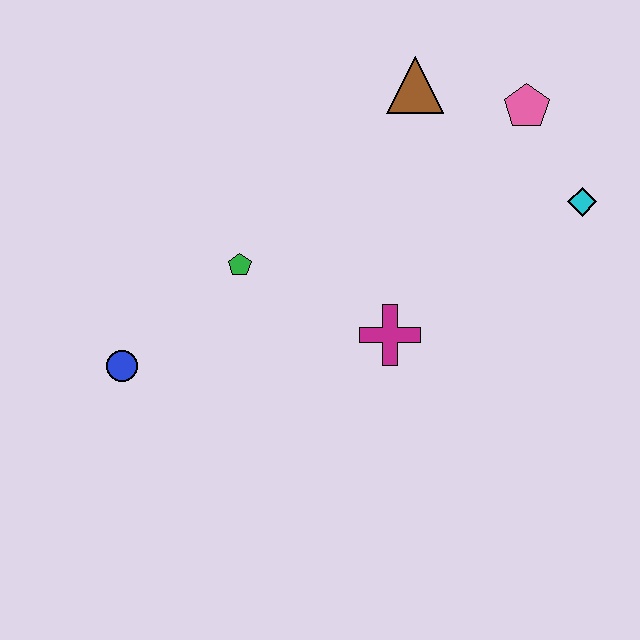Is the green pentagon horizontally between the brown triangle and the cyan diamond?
No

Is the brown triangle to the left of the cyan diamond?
Yes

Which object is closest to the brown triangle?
The pink pentagon is closest to the brown triangle.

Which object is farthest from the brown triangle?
The blue circle is farthest from the brown triangle.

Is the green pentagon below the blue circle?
No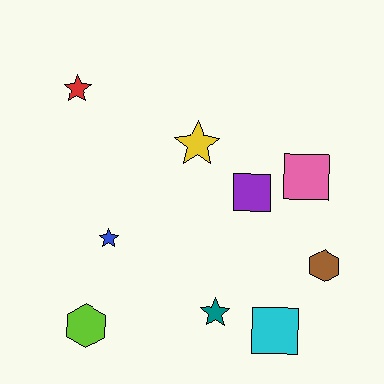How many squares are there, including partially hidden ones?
There are 3 squares.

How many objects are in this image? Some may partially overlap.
There are 9 objects.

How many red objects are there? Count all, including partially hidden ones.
There is 1 red object.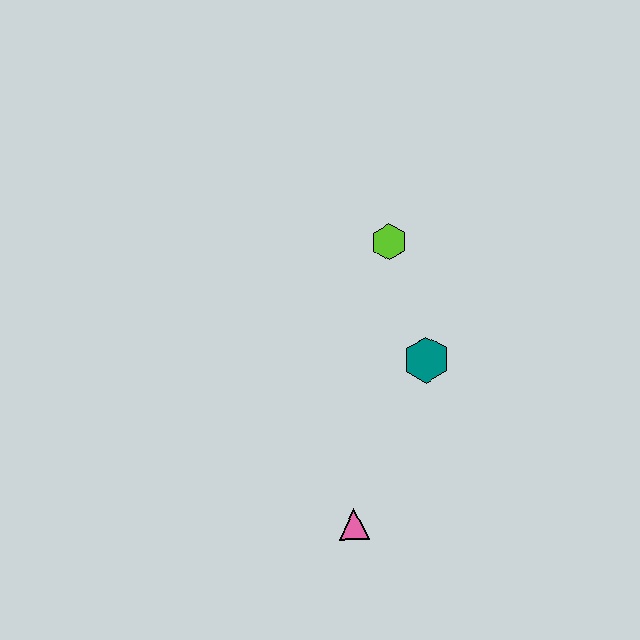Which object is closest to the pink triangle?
The teal hexagon is closest to the pink triangle.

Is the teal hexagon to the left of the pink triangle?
No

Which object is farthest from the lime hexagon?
The pink triangle is farthest from the lime hexagon.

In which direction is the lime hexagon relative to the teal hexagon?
The lime hexagon is above the teal hexagon.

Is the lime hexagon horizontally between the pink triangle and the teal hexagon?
Yes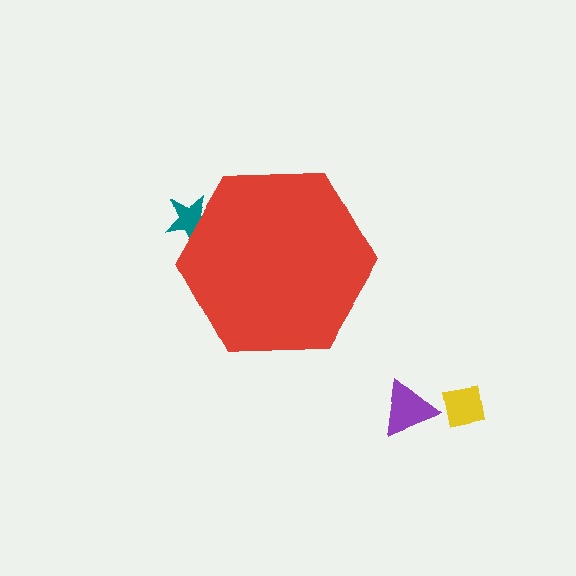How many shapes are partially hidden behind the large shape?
1 shape is partially hidden.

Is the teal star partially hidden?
Yes, the teal star is partially hidden behind the red hexagon.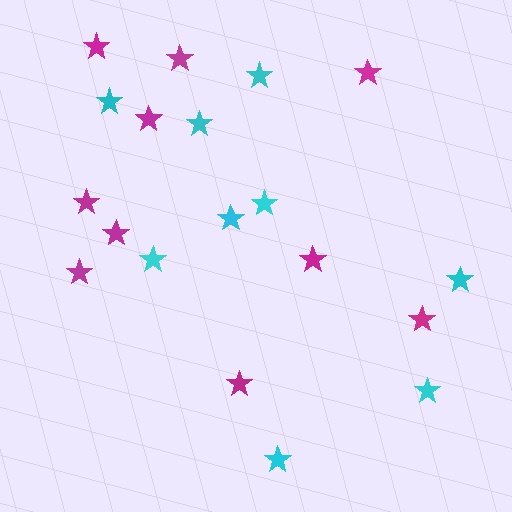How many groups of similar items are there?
There are 2 groups: one group of magenta stars (10) and one group of cyan stars (9).